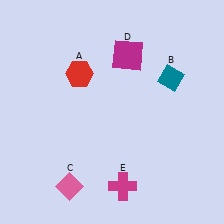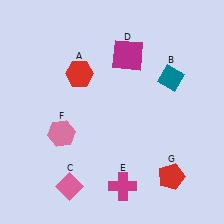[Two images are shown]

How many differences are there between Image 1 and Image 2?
There are 2 differences between the two images.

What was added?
A pink hexagon (F), a red pentagon (G) were added in Image 2.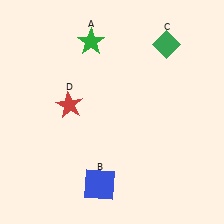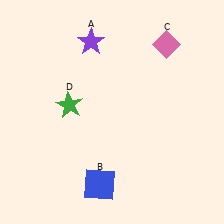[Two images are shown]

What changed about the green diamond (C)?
In Image 1, C is green. In Image 2, it changed to pink.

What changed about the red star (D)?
In Image 1, D is red. In Image 2, it changed to green.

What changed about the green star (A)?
In Image 1, A is green. In Image 2, it changed to purple.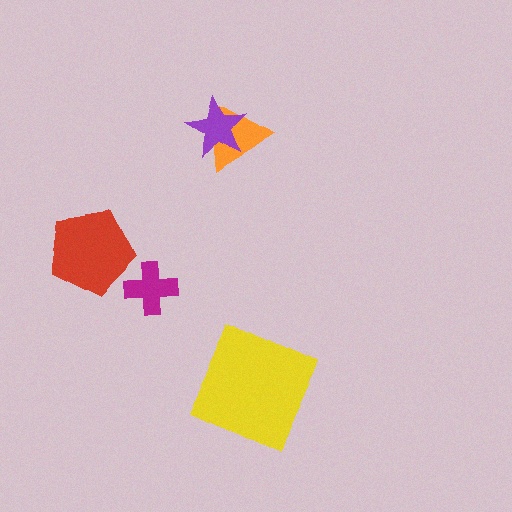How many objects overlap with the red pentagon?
0 objects overlap with the red pentagon.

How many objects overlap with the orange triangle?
1 object overlaps with the orange triangle.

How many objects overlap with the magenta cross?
0 objects overlap with the magenta cross.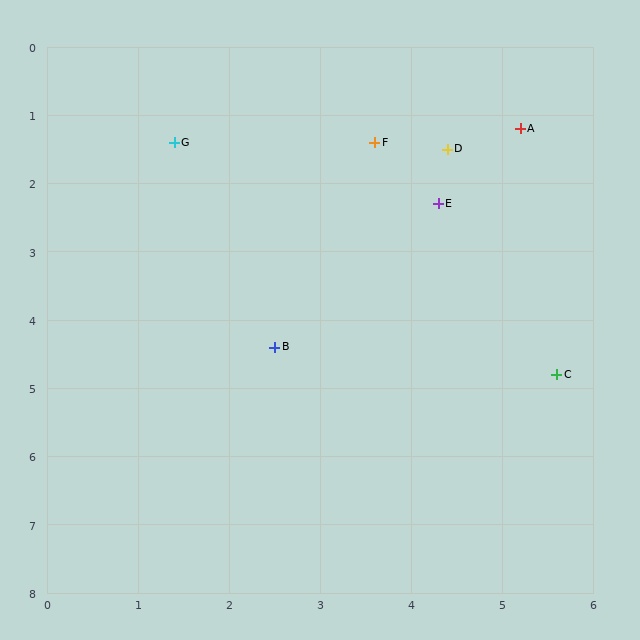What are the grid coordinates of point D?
Point D is at approximately (4.4, 1.5).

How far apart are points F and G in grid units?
Points F and G are about 2.2 grid units apart.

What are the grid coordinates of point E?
Point E is at approximately (4.3, 2.3).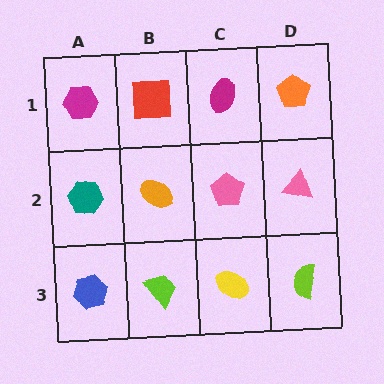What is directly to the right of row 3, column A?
A lime trapezoid.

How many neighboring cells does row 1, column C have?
3.